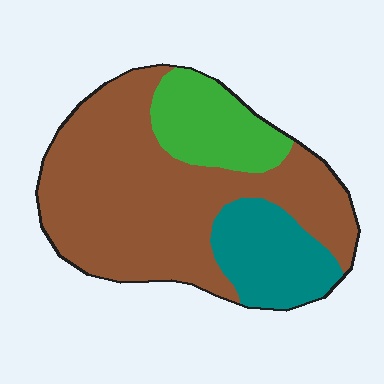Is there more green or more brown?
Brown.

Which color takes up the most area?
Brown, at roughly 65%.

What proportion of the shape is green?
Green covers 17% of the shape.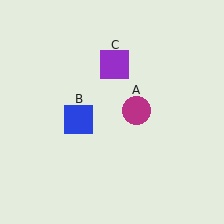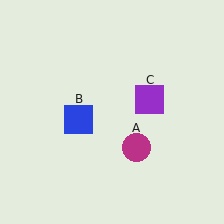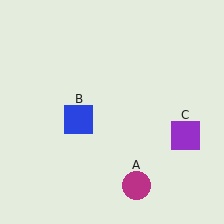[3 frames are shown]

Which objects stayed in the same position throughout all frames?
Blue square (object B) remained stationary.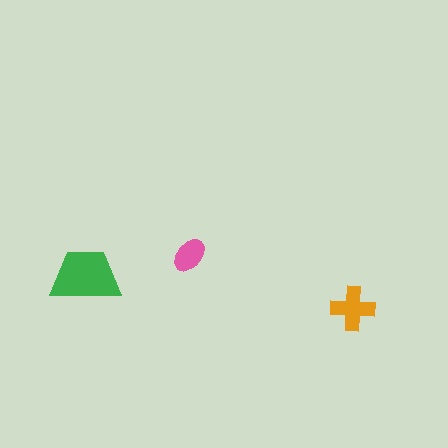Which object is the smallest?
The pink ellipse.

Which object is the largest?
The green trapezoid.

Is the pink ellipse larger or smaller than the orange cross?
Smaller.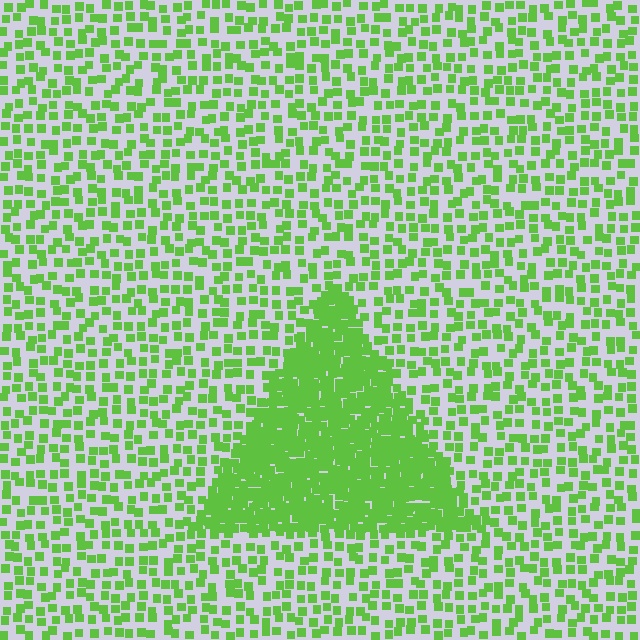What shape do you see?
I see a triangle.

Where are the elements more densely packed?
The elements are more densely packed inside the triangle boundary.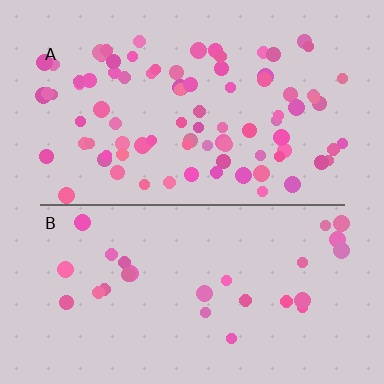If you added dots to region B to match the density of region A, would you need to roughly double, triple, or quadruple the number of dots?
Approximately triple.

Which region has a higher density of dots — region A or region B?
A (the top).